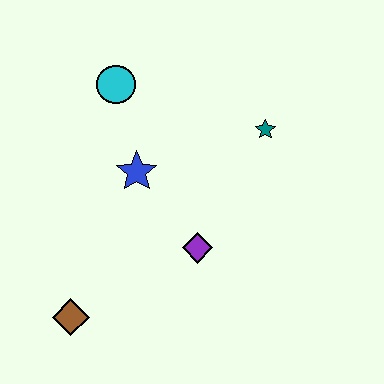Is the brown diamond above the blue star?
No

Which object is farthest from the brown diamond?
The teal star is farthest from the brown diamond.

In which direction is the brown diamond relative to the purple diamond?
The brown diamond is to the left of the purple diamond.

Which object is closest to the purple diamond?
The blue star is closest to the purple diamond.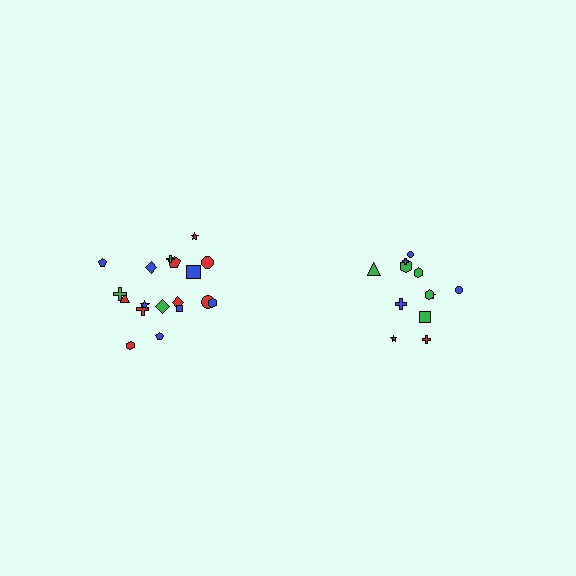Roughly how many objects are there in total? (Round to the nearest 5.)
Roughly 30 objects in total.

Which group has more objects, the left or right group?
The left group.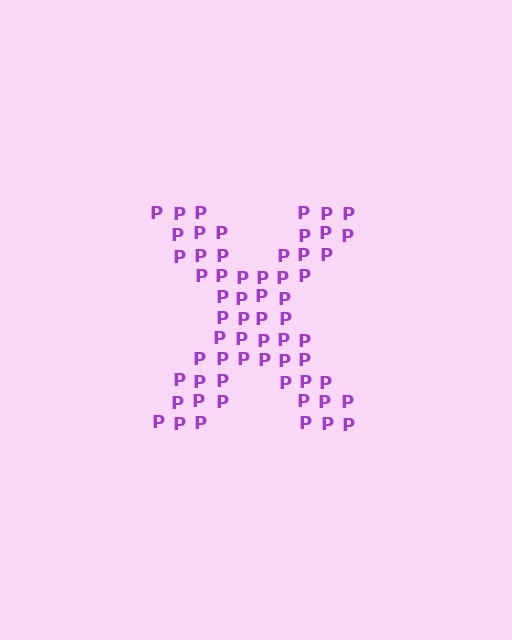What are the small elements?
The small elements are letter P's.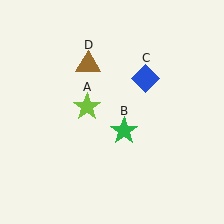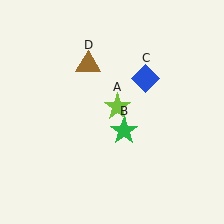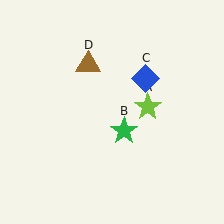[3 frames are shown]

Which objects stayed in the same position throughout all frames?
Green star (object B) and blue diamond (object C) and brown triangle (object D) remained stationary.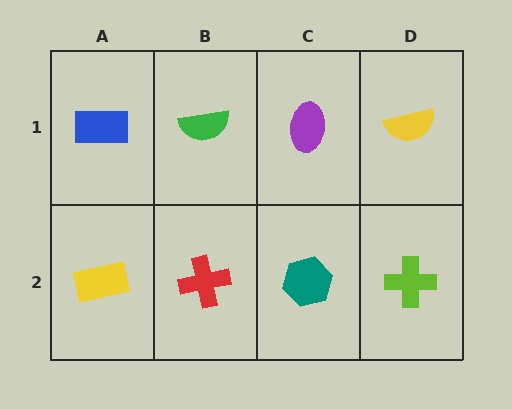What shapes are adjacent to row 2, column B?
A green semicircle (row 1, column B), a yellow rectangle (row 2, column A), a teal hexagon (row 2, column C).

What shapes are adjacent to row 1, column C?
A teal hexagon (row 2, column C), a green semicircle (row 1, column B), a yellow semicircle (row 1, column D).